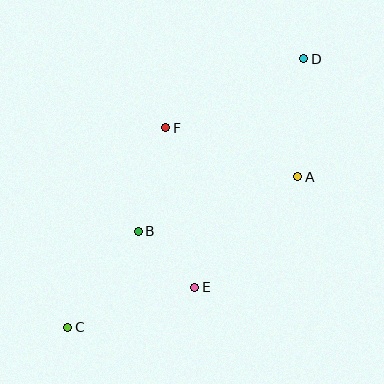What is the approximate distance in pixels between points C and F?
The distance between C and F is approximately 222 pixels.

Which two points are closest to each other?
Points B and E are closest to each other.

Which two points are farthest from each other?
Points C and D are farthest from each other.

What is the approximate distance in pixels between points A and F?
The distance between A and F is approximately 140 pixels.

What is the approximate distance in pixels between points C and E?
The distance between C and E is approximately 133 pixels.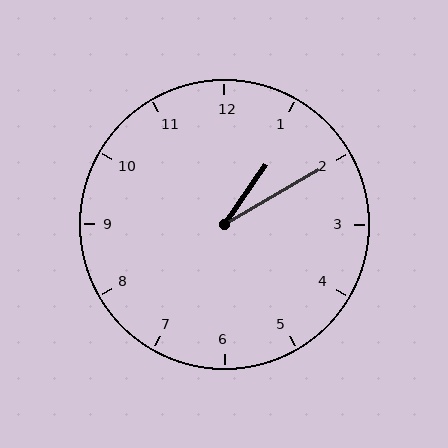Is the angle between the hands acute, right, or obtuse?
It is acute.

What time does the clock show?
1:10.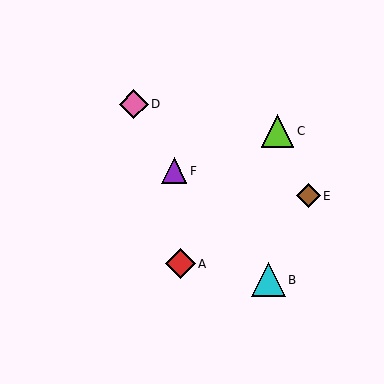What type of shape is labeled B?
Shape B is a cyan triangle.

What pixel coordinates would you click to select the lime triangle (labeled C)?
Click at (277, 131) to select the lime triangle C.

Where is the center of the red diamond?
The center of the red diamond is at (180, 264).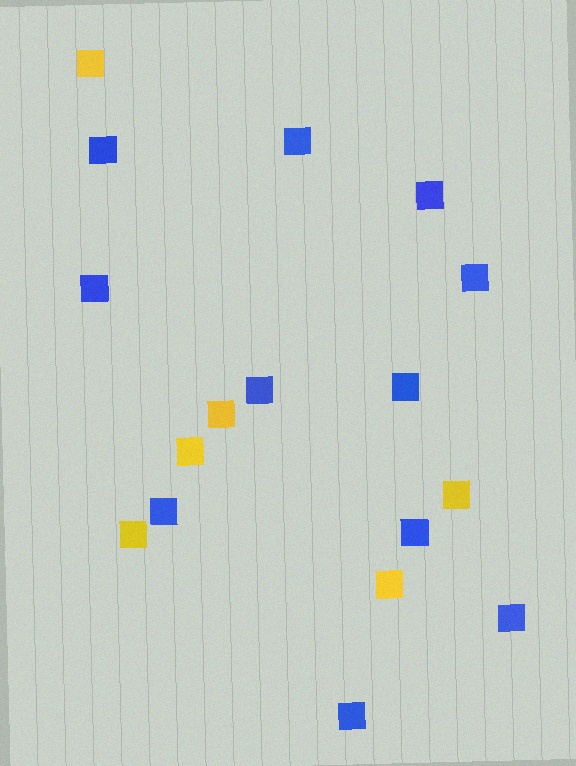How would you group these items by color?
There are 2 groups: one group of blue squares (11) and one group of yellow squares (6).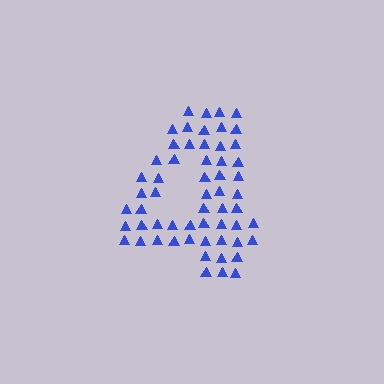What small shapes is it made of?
It is made of small triangles.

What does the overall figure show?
The overall figure shows the digit 4.